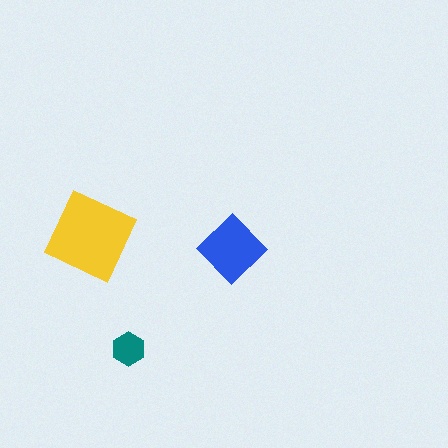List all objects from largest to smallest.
The yellow square, the blue diamond, the teal hexagon.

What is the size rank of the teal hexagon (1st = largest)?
3rd.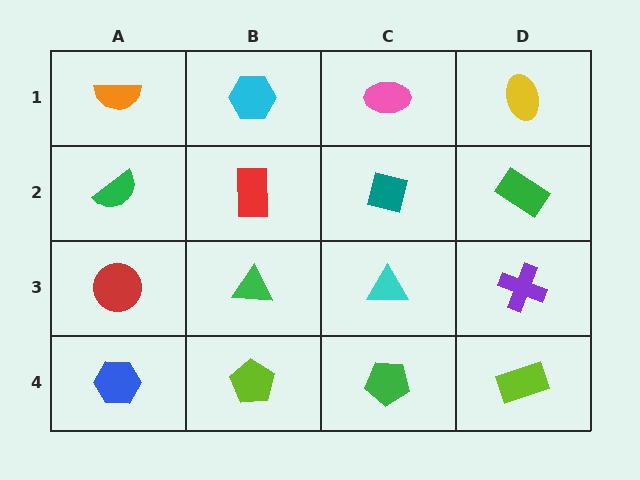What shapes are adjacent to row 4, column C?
A cyan triangle (row 3, column C), a lime pentagon (row 4, column B), a lime rectangle (row 4, column D).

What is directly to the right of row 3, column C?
A purple cross.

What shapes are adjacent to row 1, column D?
A green rectangle (row 2, column D), a pink ellipse (row 1, column C).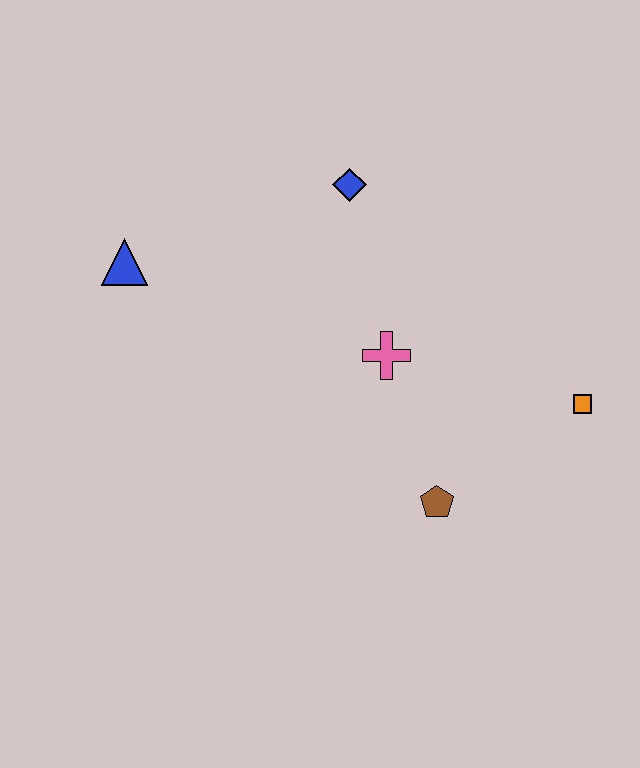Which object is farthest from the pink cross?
The blue triangle is farthest from the pink cross.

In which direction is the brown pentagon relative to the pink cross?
The brown pentagon is below the pink cross.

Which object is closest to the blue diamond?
The pink cross is closest to the blue diamond.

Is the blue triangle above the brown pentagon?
Yes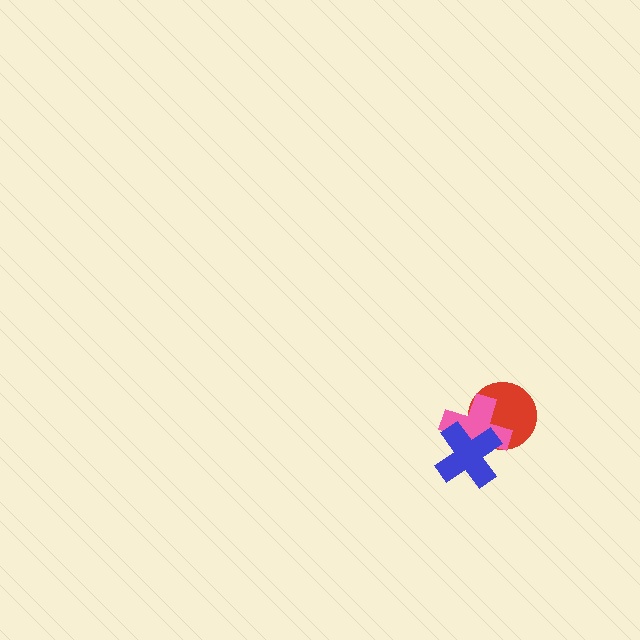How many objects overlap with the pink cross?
2 objects overlap with the pink cross.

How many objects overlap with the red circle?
2 objects overlap with the red circle.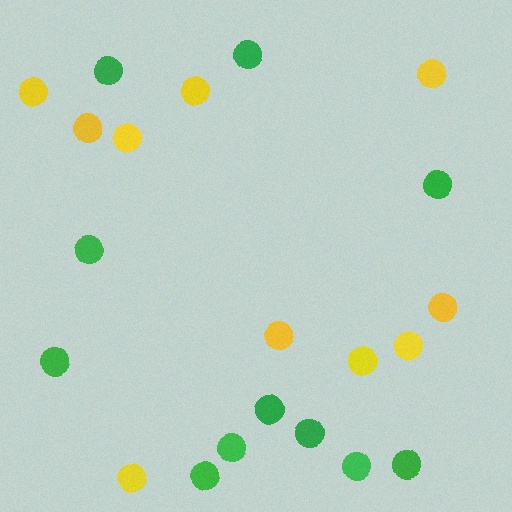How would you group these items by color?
There are 2 groups: one group of green circles (11) and one group of yellow circles (10).